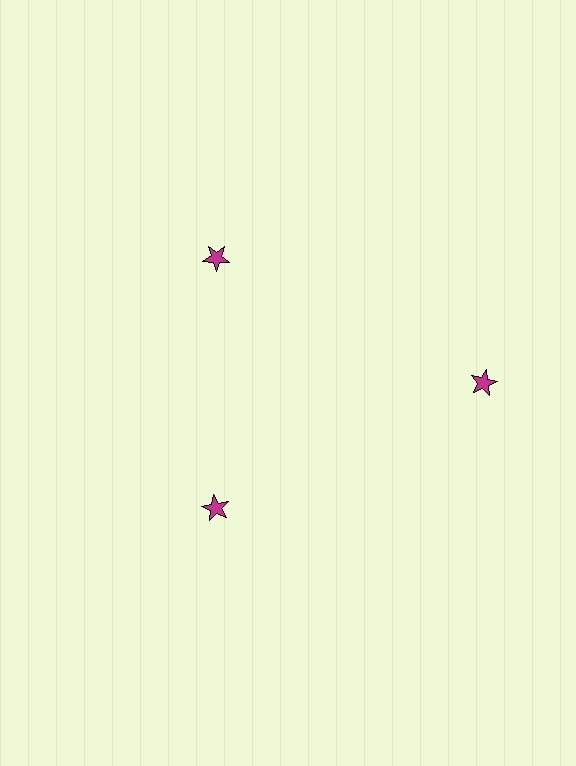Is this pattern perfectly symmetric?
No. The 3 magenta stars are arranged in a ring, but one element near the 3 o'clock position is pushed outward from the center, breaking the 3-fold rotational symmetry.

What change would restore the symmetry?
The symmetry would be restored by moving it inward, back onto the ring so that all 3 stars sit at equal angles and equal distance from the center.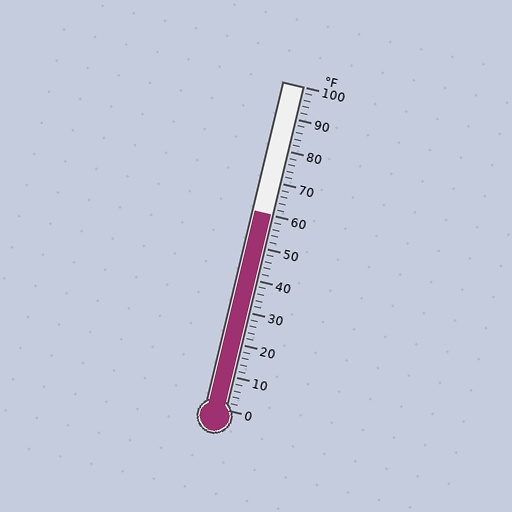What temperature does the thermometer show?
The thermometer shows approximately 60°F.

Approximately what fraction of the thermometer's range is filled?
The thermometer is filled to approximately 60% of its range.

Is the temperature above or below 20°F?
The temperature is above 20°F.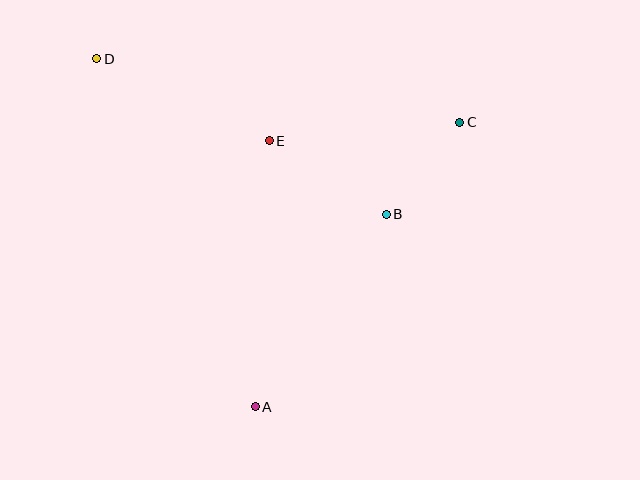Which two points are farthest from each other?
Points A and D are farthest from each other.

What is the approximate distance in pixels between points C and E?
The distance between C and E is approximately 191 pixels.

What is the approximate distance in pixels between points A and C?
The distance between A and C is approximately 350 pixels.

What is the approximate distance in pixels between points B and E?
The distance between B and E is approximately 138 pixels.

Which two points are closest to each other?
Points B and C are closest to each other.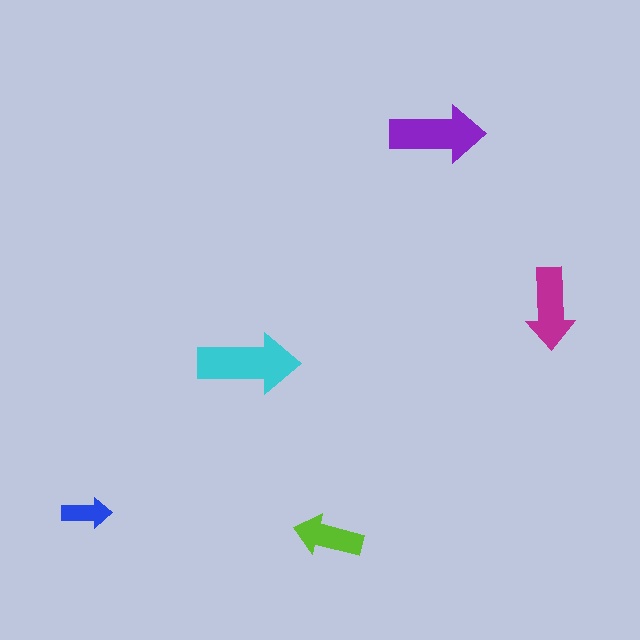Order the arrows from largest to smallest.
the cyan one, the purple one, the magenta one, the lime one, the blue one.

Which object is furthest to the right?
The magenta arrow is rightmost.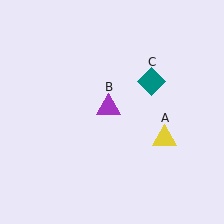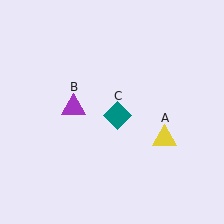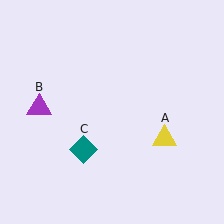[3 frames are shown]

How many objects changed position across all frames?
2 objects changed position: purple triangle (object B), teal diamond (object C).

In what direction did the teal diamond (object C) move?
The teal diamond (object C) moved down and to the left.